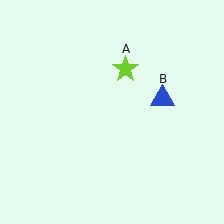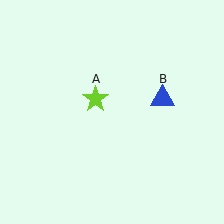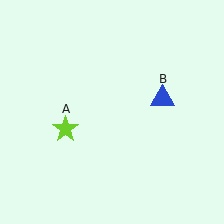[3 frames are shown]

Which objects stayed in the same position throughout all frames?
Blue triangle (object B) remained stationary.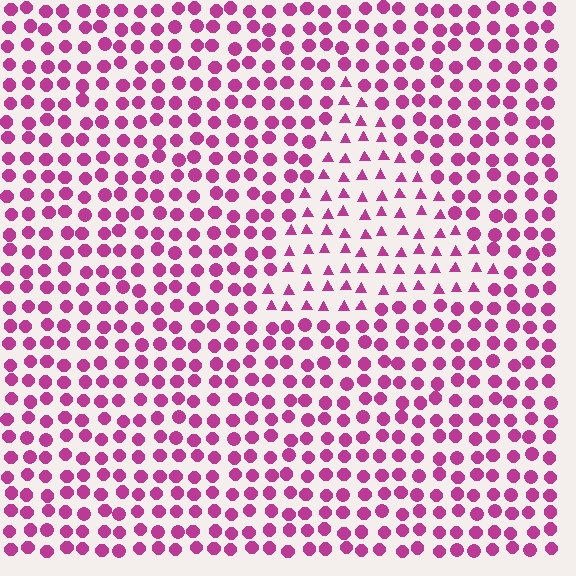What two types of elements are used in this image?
The image uses triangles inside the triangle region and circles outside it.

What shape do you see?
I see a triangle.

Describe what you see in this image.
The image is filled with small magenta elements arranged in a uniform grid. A triangle-shaped region contains triangles, while the surrounding area contains circles. The boundary is defined purely by the change in element shape.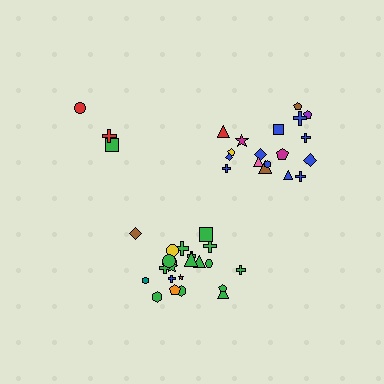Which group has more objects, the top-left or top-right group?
The top-right group.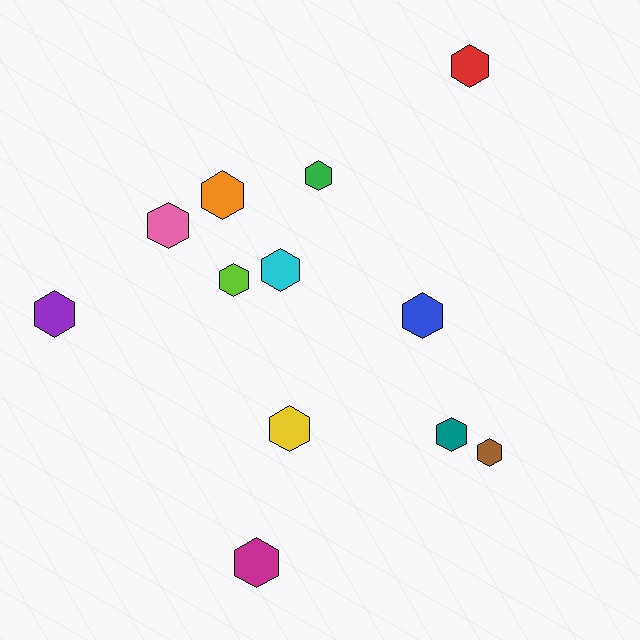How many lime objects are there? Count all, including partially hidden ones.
There is 1 lime object.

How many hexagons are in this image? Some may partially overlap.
There are 12 hexagons.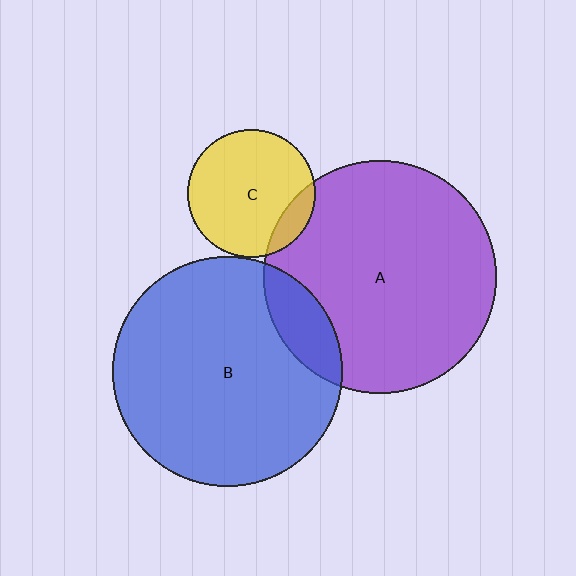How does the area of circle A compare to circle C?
Approximately 3.3 times.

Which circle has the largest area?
Circle A (purple).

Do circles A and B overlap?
Yes.